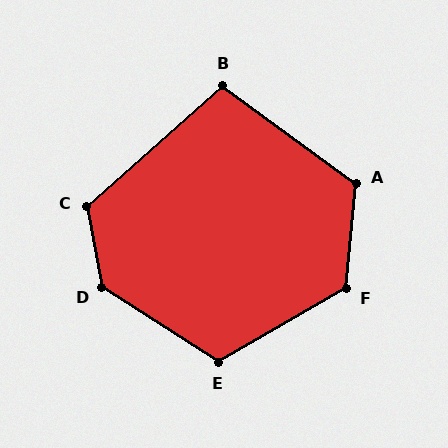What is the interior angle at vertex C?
Approximately 122 degrees (obtuse).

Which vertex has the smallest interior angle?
B, at approximately 102 degrees.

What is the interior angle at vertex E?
Approximately 118 degrees (obtuse).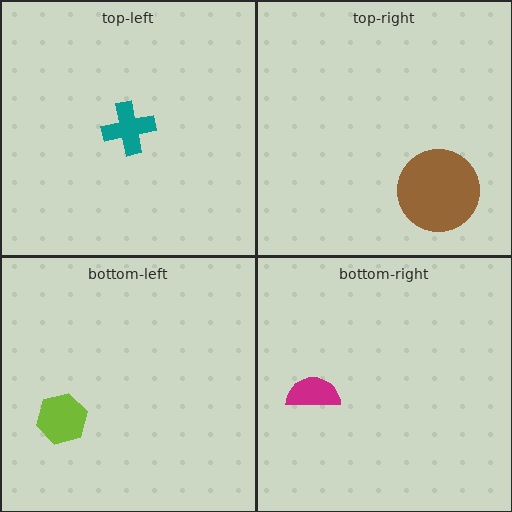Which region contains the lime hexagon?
The bottom-left region.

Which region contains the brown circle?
The top-right region.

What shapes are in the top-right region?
The brown circle.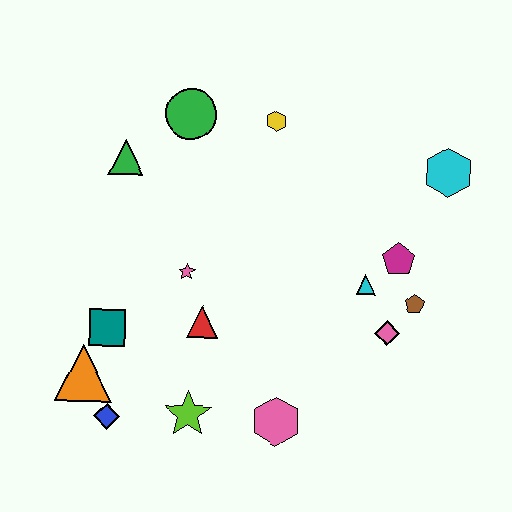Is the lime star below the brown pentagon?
Yes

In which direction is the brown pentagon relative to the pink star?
The brown pentagon is to the right of the pink star.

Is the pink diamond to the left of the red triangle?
No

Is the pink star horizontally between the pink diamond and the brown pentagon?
No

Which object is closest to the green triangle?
The green circle is closest to the green triangle.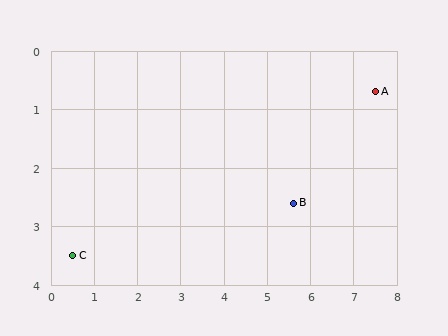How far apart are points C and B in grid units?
Points C and B are about 5.2 grid units apart.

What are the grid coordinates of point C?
Point C is at approximately (0.5, 3.5).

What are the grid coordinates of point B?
Point B is at approximately (5.6, 2.6).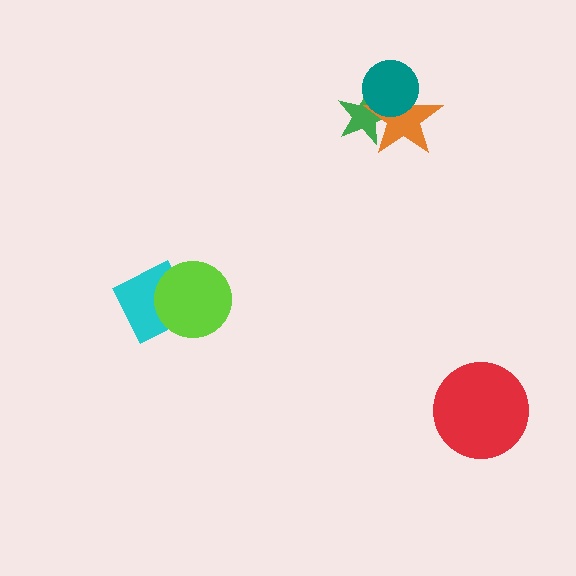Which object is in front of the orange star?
The teal circle is in front of the orange star.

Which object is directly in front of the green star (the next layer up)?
The orange star is directly in front of the green star.